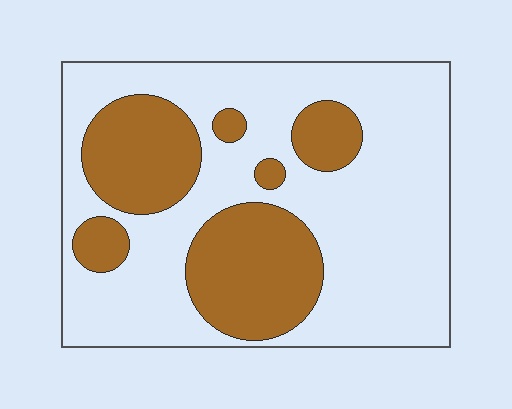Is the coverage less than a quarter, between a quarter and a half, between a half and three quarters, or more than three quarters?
Between a quarter and a half.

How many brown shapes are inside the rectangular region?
6.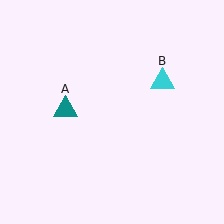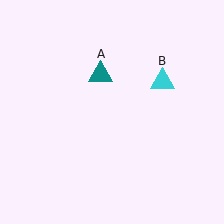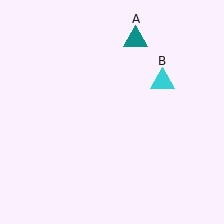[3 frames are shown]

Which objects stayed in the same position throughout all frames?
Cyan triangle (object B) remained stationary.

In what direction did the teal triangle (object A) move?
The teal triangle (object A) moved up and to the right.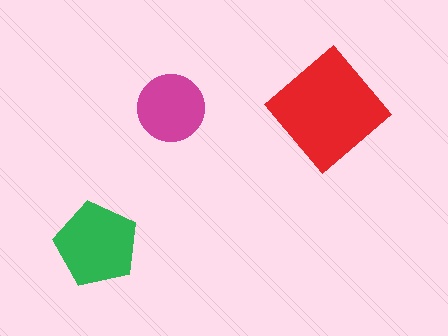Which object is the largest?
The red diamond.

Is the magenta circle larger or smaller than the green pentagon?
Smaller.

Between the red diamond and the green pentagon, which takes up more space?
The red diamond.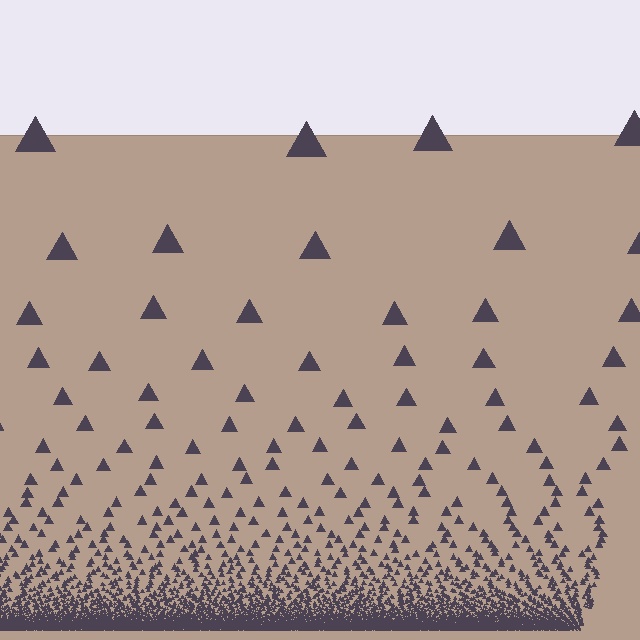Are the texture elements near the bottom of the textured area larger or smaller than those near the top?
Smaller. The gradient is inverted — elements near the bottom are smaller and denser.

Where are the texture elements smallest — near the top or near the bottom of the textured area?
Near the bottom.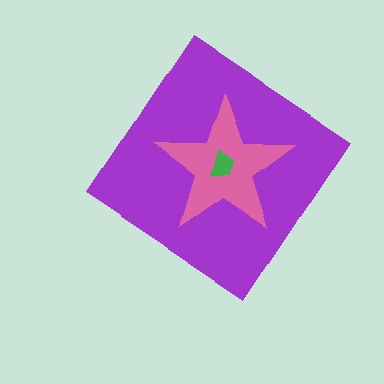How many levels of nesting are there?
3.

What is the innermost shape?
The green trapezoid.